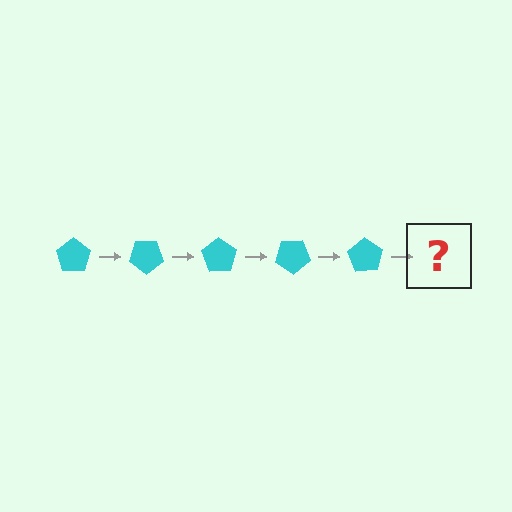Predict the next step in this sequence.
The next step is a cyan pentagon rotated 175 degrees.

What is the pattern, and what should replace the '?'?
The pattern is that the pentagon rotates 35 degrees each step. The '?' should be a cyan pentagon rotated 175 degrees.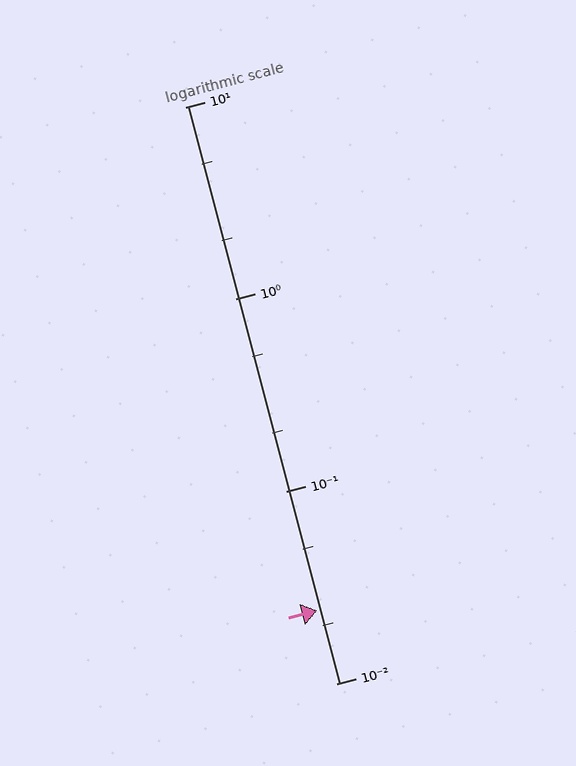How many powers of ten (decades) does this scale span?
The scale spans 3 decades, from 0.01 to 10.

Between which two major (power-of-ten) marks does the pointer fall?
The pointer is between 0.01 and 0.1.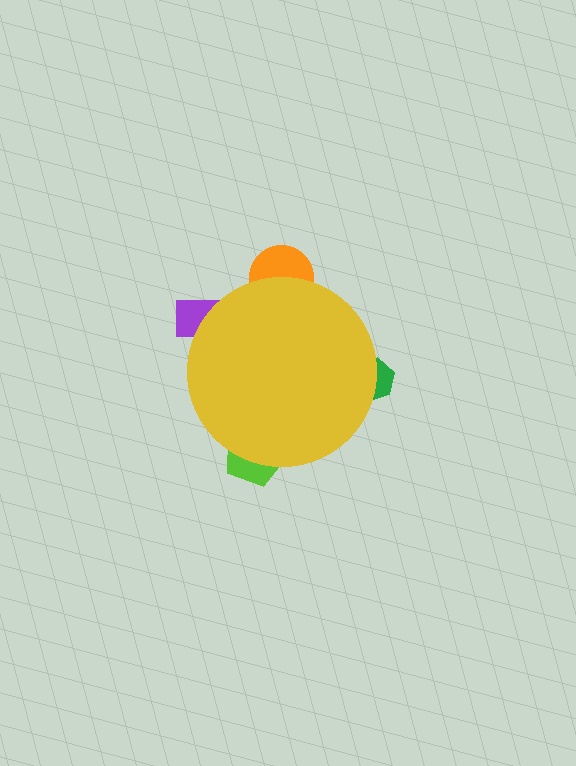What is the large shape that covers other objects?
A yellow circle.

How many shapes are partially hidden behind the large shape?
4 shapes are partially hidden.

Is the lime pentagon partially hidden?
Yes, the lime pentagon is partially hidden behind the yellow circle.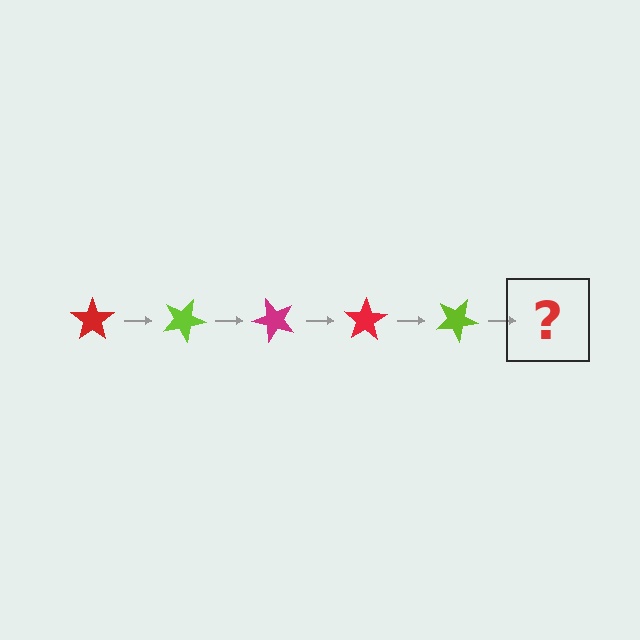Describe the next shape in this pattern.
It should be a magenta star, rotated 125 degrees from the start.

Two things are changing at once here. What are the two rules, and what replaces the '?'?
The two rules are that it rotates 25 degrees each step and the color cycles through red, lime, and magenta. The '?' should be a magenta star, rotated 125 degrees from the start.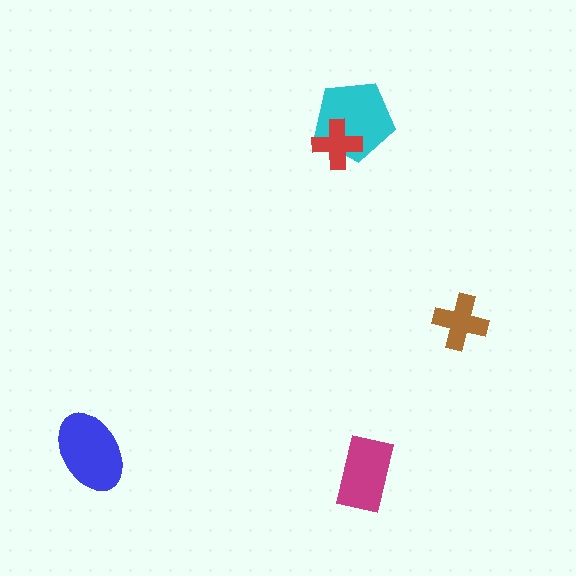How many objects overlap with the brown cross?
0 objects overlap with the brown cross.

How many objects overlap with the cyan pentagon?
1 object overlaps with the cyan pentagon.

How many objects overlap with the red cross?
1 object overlaps with the red cross.